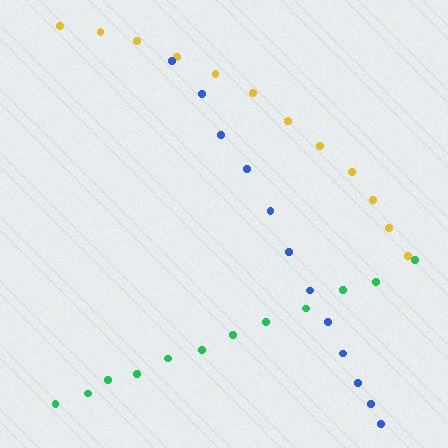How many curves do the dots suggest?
There are 3 distinct paths.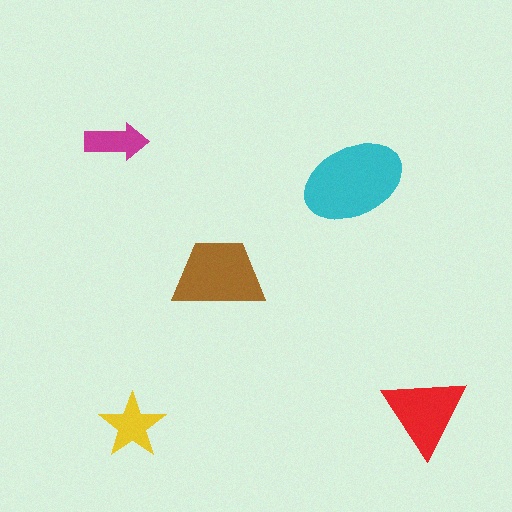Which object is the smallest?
The magenta arrow.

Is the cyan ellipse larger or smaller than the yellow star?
Larger.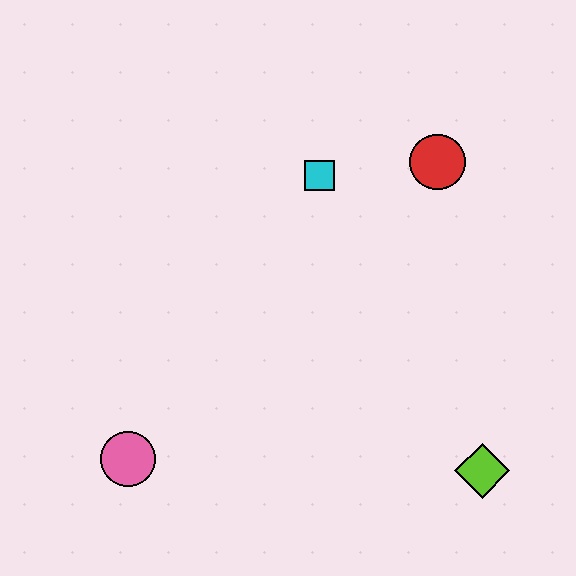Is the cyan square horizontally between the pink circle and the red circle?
Yes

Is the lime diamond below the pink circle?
Yes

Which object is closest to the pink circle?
The cyan square is closest to the pink circle.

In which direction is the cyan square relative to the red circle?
The cyan square is to the left of the red circle.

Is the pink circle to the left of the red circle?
Yes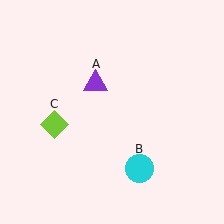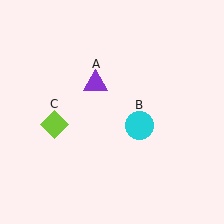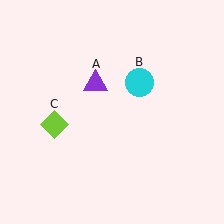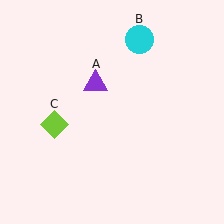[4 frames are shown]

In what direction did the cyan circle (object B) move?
The cyan circle (object B) moved up.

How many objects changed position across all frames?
1 object changed position: cyan circle (object B).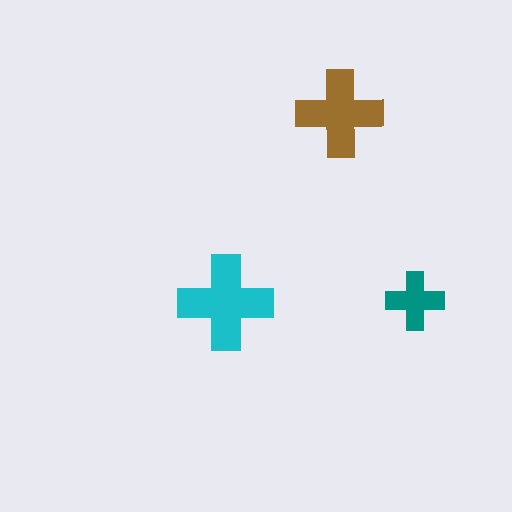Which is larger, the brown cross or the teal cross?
The brown one.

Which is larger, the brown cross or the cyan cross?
The cyan one.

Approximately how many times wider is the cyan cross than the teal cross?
About 1.5 times wider.